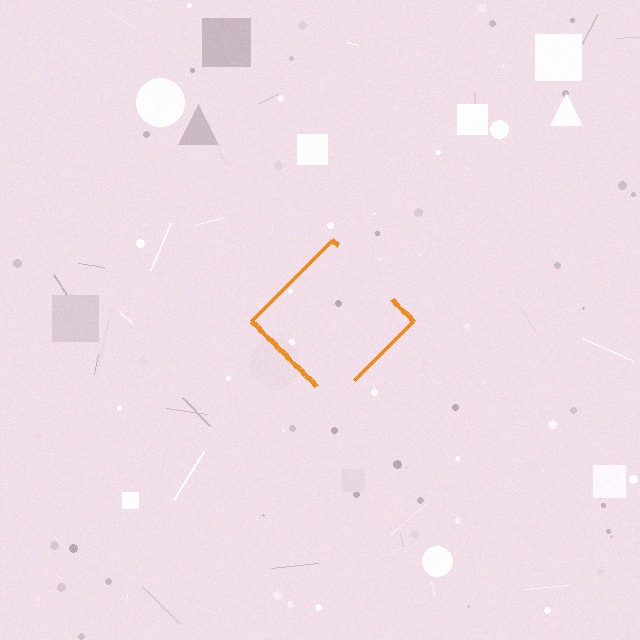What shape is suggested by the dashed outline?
The dashed outline suggests a diamond.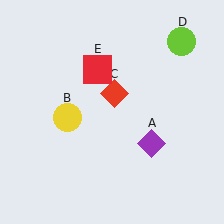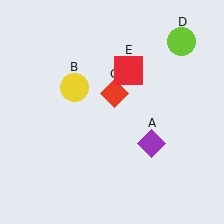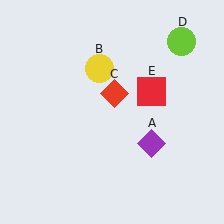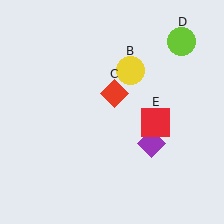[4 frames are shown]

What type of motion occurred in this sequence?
The yellow circle (object B), red square (object E) rotated clockwise around the center of the scene.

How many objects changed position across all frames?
2 objects changed position: yellow circle (object B), red square (object E).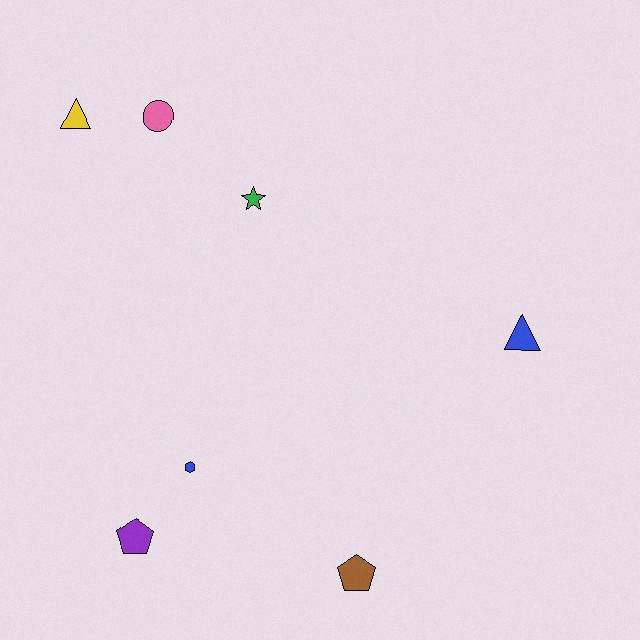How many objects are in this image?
There are 7 objects.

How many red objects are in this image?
There are no red objects.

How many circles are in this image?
There is 1 circle.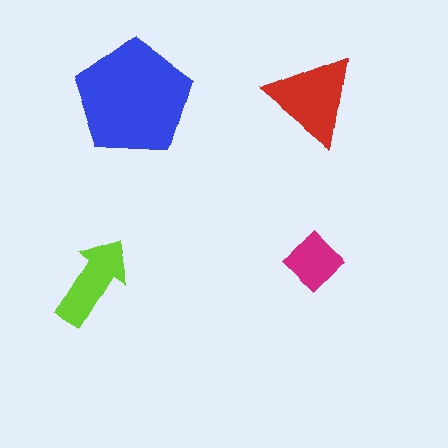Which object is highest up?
The red triangle is topmost.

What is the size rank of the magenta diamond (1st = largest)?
4th.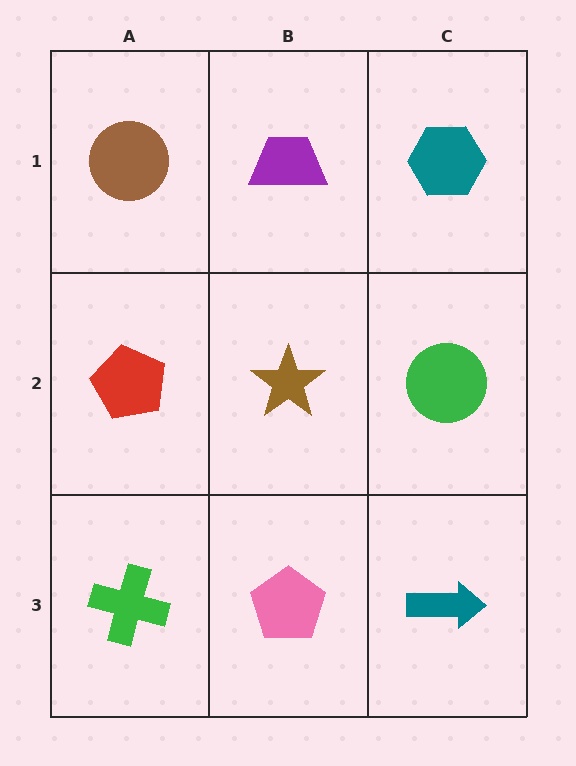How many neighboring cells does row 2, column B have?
4.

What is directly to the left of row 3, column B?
A green cross.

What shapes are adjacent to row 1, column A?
A red pentagon (row 2, column A), a purple trapezoid (row 1, column B).